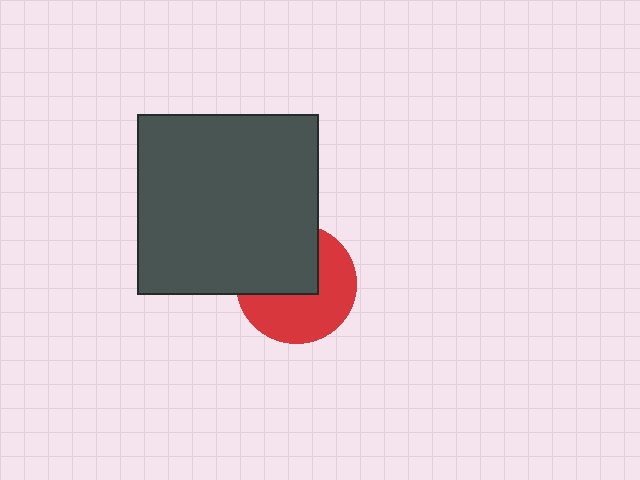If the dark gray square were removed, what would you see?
You would see the complete red circle.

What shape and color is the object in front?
The object in front is a dark gray square.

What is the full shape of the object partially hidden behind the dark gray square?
The partially hidden object is a red circle.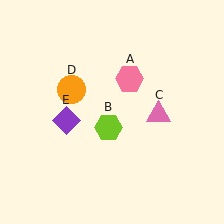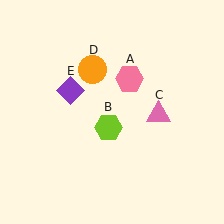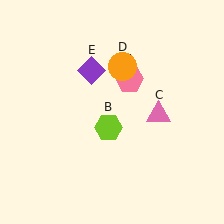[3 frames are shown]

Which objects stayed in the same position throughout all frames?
Pink hexagon (object A) and lime hexagon (object B) and pink triangle (object C) remained stationary.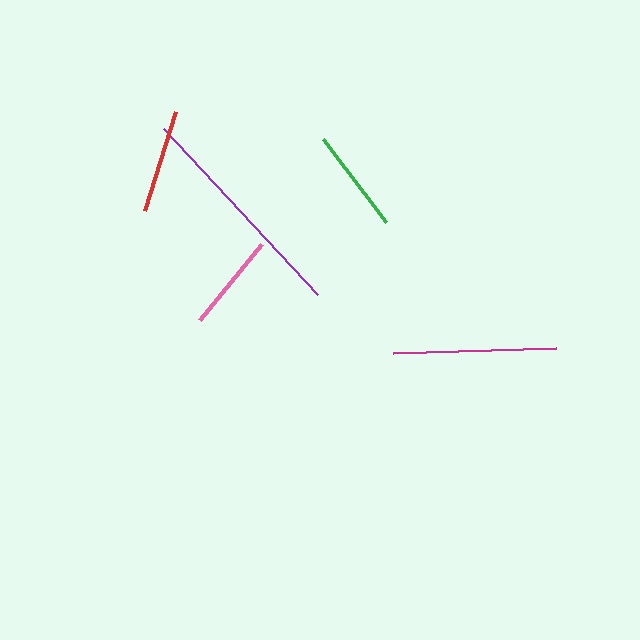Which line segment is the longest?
The purple line is the longest at approximately 226 pixels.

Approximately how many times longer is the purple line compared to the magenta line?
The purple line is approximately 1.4 times the length of the magenta line.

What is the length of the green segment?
The green segment is approximately 104 pixels long.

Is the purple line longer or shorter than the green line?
The purple line is longer than the green line.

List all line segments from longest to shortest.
From longest to shortest: purple, magenta, green, red, pink.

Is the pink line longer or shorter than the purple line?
The purple line is longer than the pink line.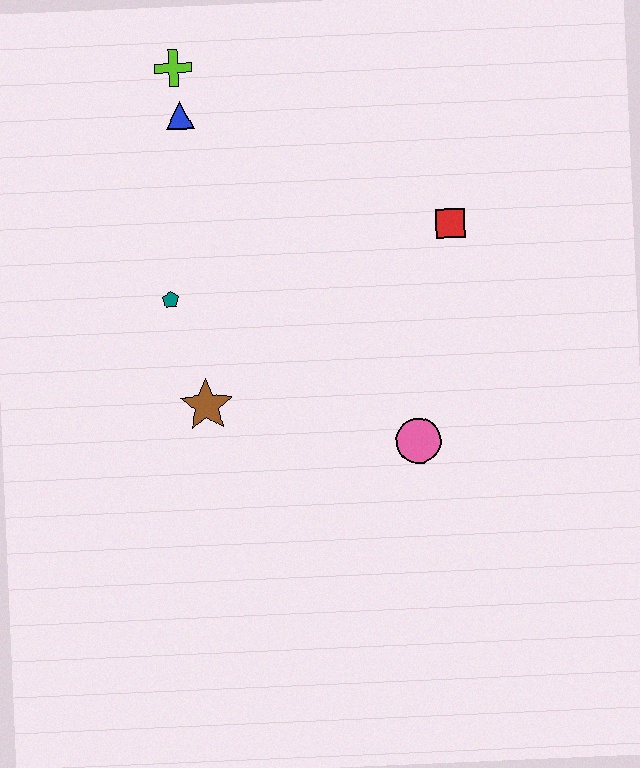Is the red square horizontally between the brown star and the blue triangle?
No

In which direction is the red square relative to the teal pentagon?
The red square is to the right of the teal pentagon.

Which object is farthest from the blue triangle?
The pink circle is farthest from the blue triangle.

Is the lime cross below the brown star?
No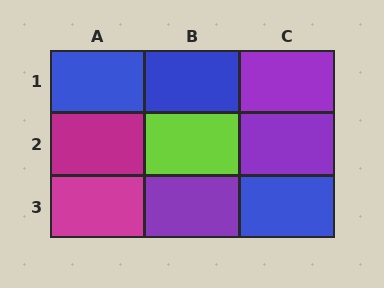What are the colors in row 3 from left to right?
Magenta, purple, blue.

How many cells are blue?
3 cells are blue.